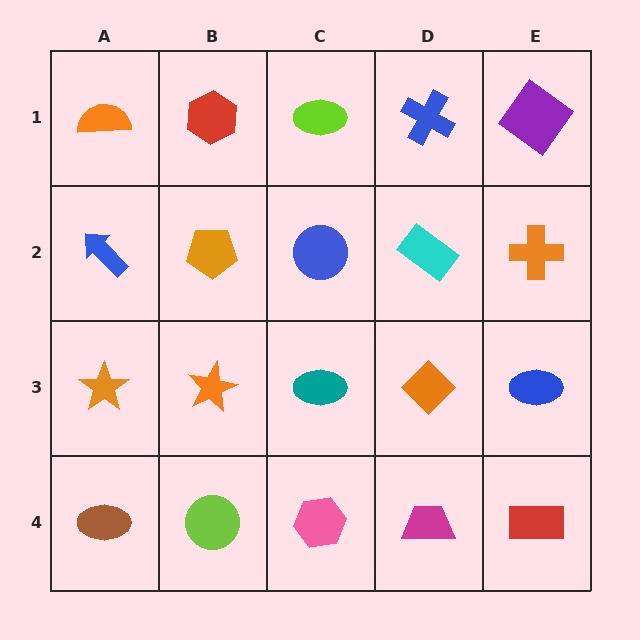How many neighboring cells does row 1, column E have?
2.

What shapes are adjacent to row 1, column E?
An orange cross (row 2, column E), a blue cross (row 1, column D).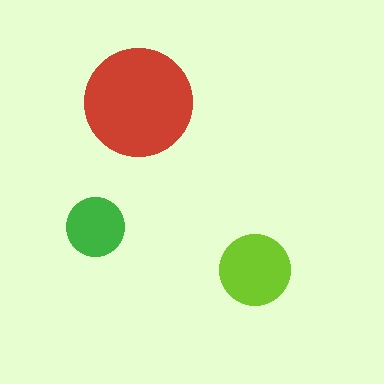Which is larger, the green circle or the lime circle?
The lime one.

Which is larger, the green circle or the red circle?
The red one.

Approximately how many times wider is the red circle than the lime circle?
About 1.5 times wider.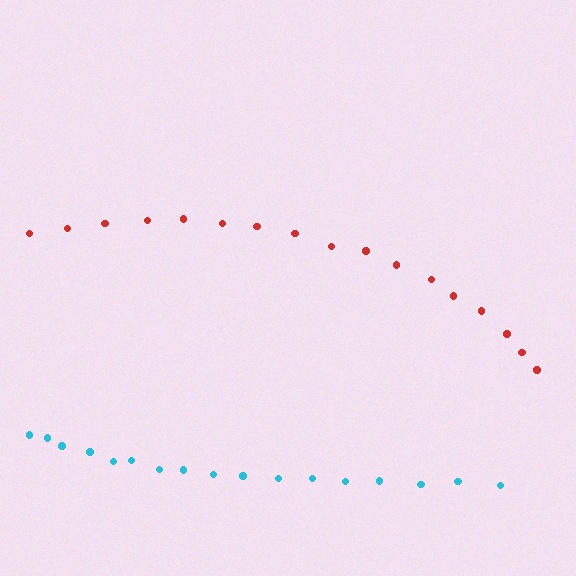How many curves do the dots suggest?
There are 2 distinct paths.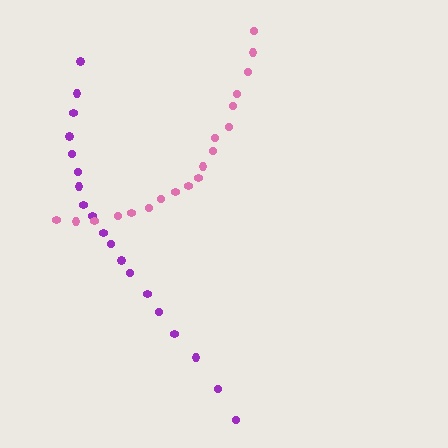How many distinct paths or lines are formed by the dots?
There are 2 distinct paths.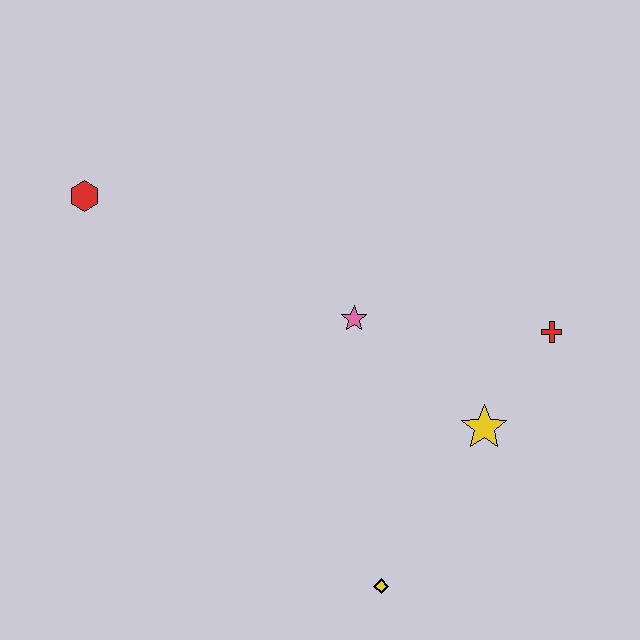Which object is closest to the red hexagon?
The pink star is closest to the red hexagon.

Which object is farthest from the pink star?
The red hexagon is farthest from the pink star.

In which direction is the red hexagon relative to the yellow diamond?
The red hexagon is above the yellow diamond.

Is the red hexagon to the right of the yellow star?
No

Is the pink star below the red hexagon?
Yes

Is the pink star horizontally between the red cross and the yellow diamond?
No